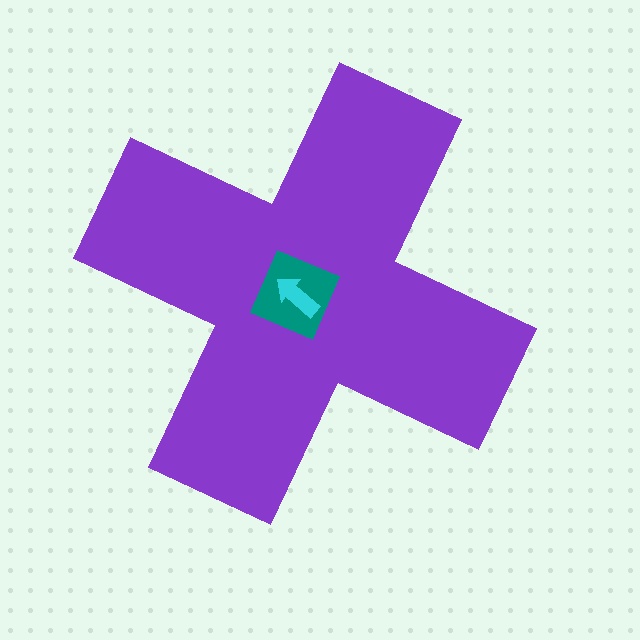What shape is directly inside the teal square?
The cyan arrow.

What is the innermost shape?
The cyan arrow.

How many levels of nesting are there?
3.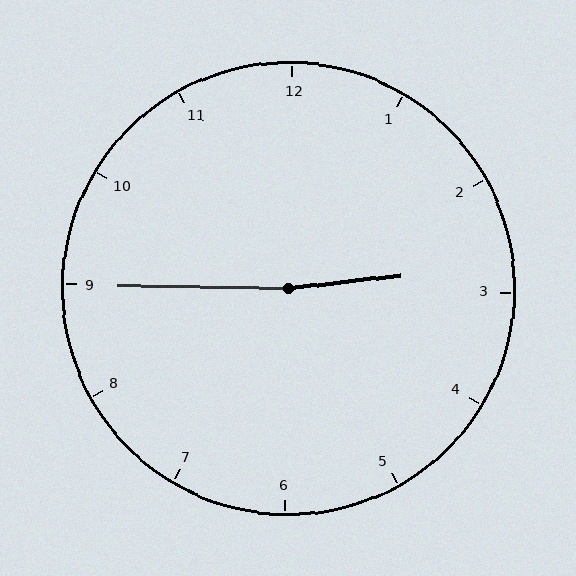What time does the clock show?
2:45.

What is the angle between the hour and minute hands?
Approximately 172 degrees.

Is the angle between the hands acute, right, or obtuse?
It is obtuse.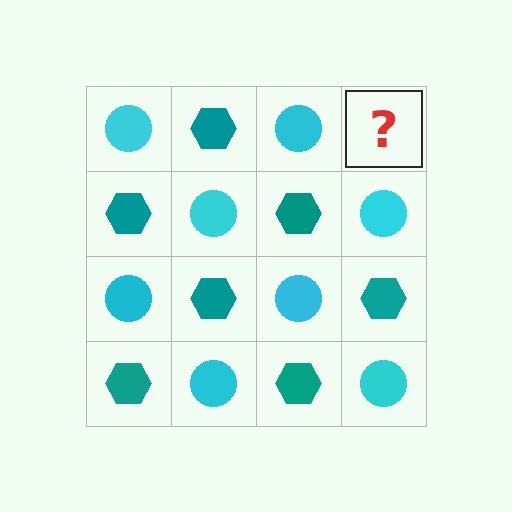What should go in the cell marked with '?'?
The missing cell should contain a teal hexagon.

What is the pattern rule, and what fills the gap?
The rule is that it alternates cyan circle and teal hexagon in a checkerboard pattern. The gap should be filled with a teal hexagon.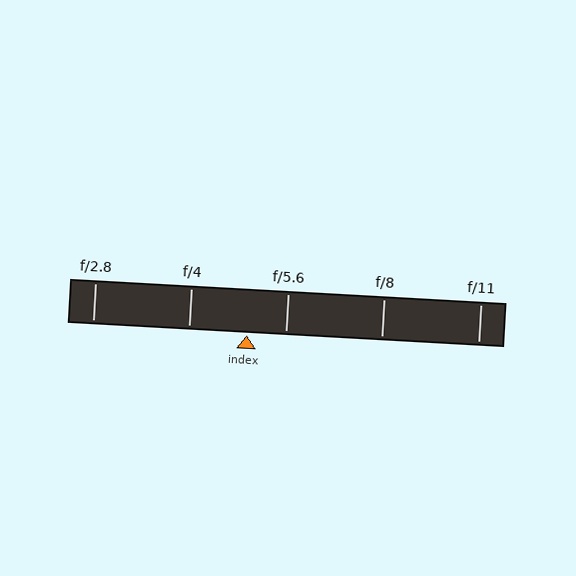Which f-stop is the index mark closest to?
The index mark is closest to f/5.6.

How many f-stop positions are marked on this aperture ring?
There are 5 f-stop positions marked.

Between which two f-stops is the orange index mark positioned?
The index mark is between f/4 and f/5.6.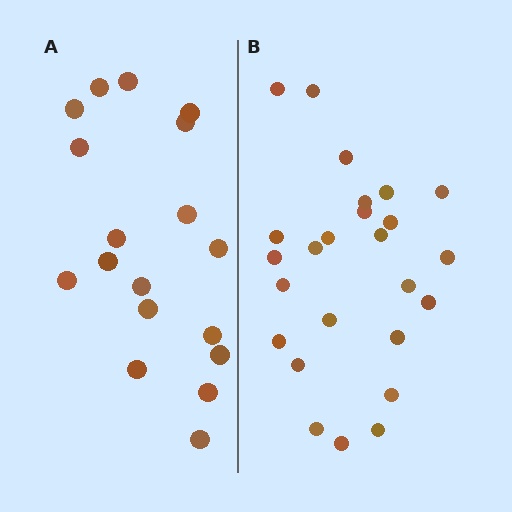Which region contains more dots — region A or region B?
Region B (the right region) has more dots.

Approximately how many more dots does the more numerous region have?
Region B has roughly 8 or so more dots than region A.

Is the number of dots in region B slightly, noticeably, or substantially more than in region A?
Region B has noticeably more, but not dramatically so. The ratio is roughly 1.4 to 1.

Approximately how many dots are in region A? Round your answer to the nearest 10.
About 20 dots. (The exact count is 18, which rounds to 20.)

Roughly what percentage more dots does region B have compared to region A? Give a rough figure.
About 40% more.